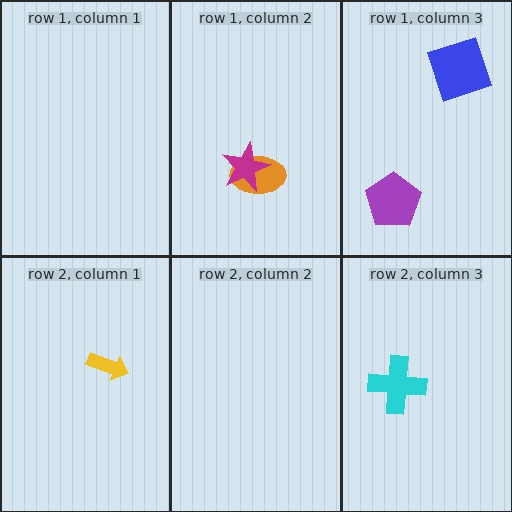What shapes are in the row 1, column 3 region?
The purple pentagon, the blue square.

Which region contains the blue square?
The row 1, column 3 region.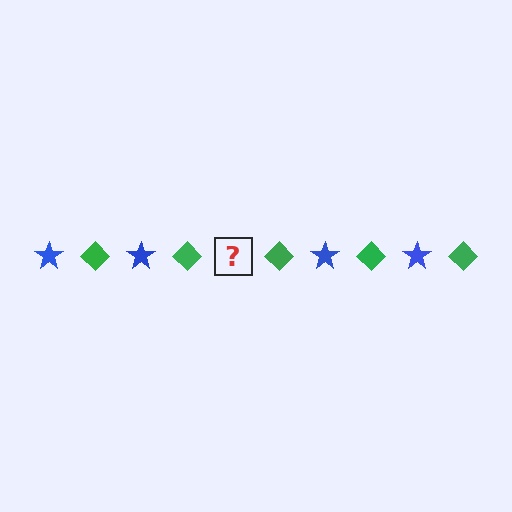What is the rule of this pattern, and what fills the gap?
The rule is that the pattern alternates between blue star and green diamond. The gap should be filled with a blue star.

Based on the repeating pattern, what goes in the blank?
The blank should be a blue star.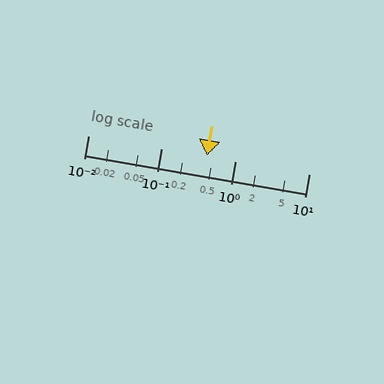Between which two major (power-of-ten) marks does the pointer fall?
The pointer is between 0.1 and 1.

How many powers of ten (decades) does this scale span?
The scale spans 3 decades, from 0.01 to 10.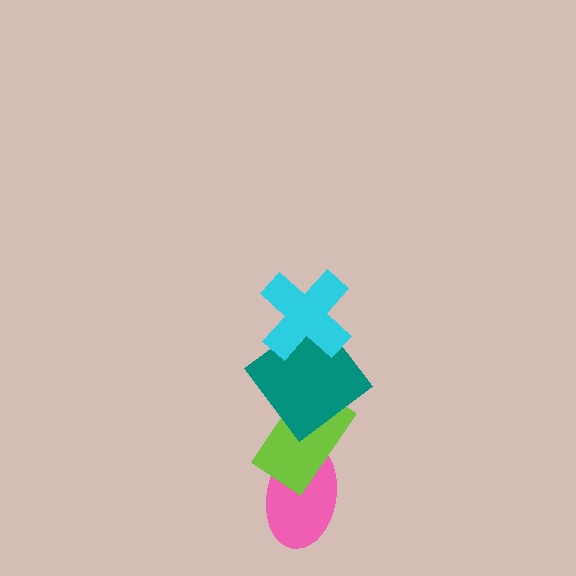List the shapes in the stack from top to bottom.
From top to bottom: the cyan cross, the teal diamond, the lime rectangle, the pink ellipse.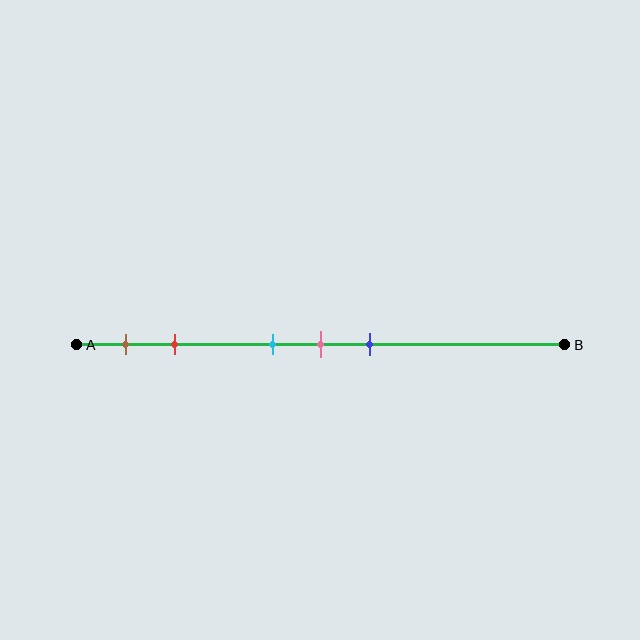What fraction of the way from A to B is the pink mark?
The pink mark is approximately 50% (0.5) of the way from A to B.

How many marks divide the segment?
There are 5 marks dividing the segment.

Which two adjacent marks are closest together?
The cyan and pink marks are the closest adjacent pair.